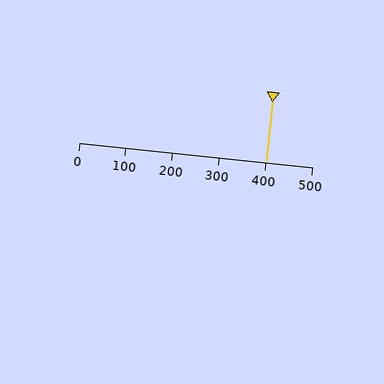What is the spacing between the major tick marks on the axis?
The major ticks are spaced 100 apart.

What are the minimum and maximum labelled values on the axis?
The axis runs from 0 to 500.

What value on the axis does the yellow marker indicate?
The marker indicates approximately 400.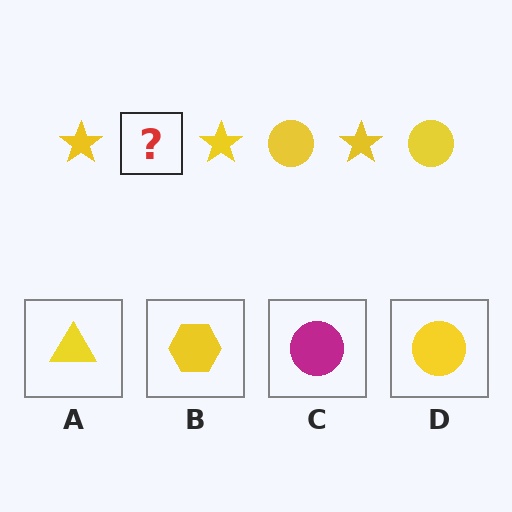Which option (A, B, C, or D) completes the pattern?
D.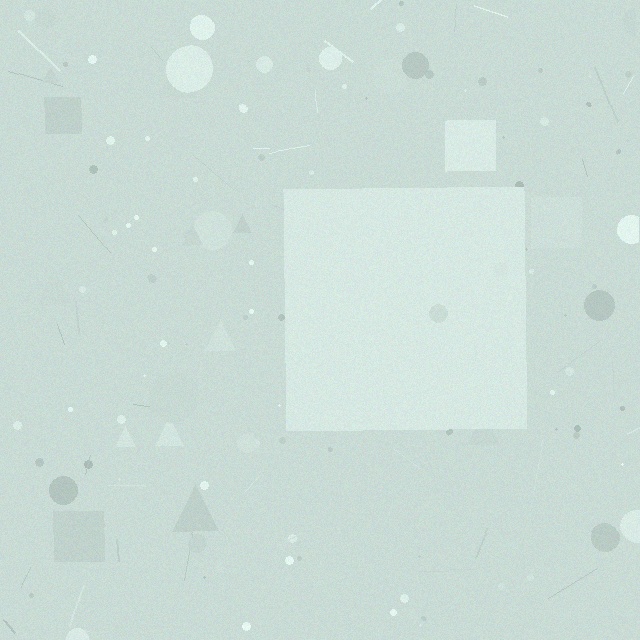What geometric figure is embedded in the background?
A square is embedded in the background.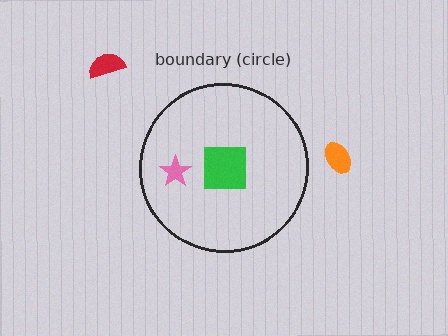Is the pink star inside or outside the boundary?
Inside.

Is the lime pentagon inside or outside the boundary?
Inside.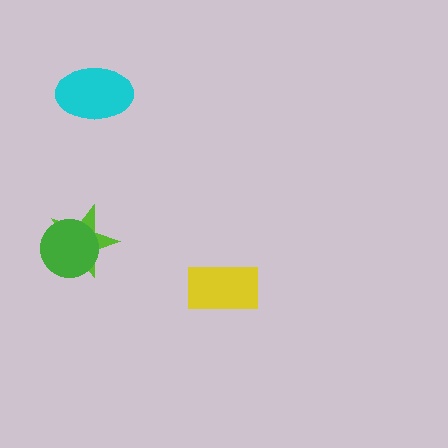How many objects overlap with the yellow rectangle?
0 objects overlap with the yellow rectangle.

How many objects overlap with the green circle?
1 object overlaps with the green circle.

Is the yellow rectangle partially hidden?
No, no other shape covers it.